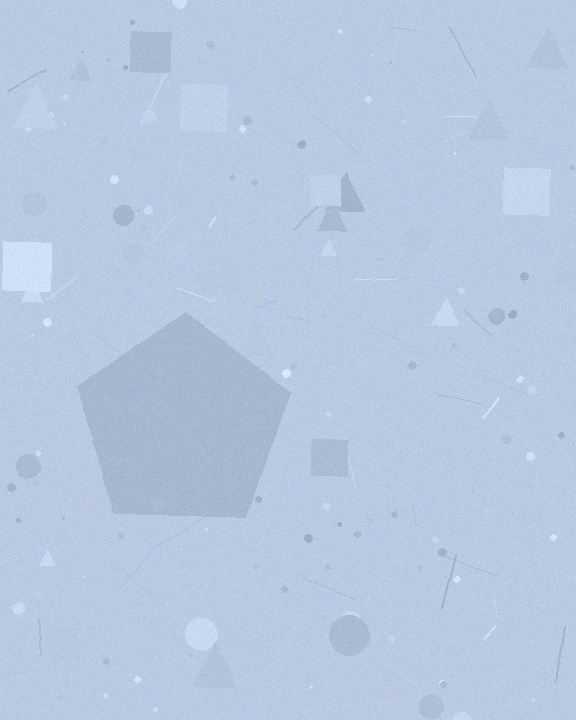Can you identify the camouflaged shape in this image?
The camouflaged shape is a pentagon.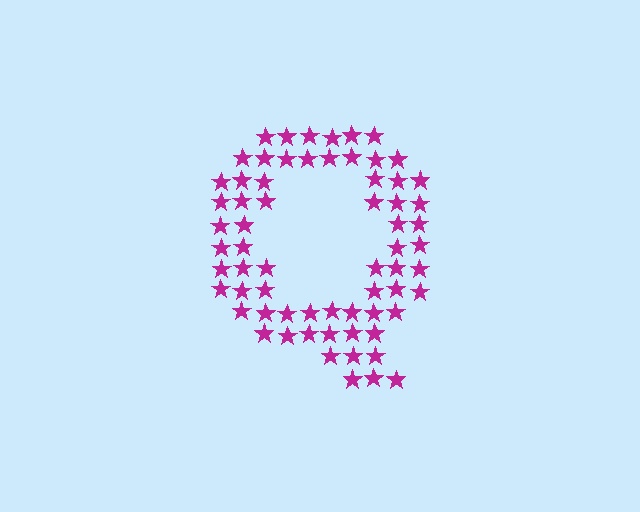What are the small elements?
The small elements are stars.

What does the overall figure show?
The overall figure shows the letter Q.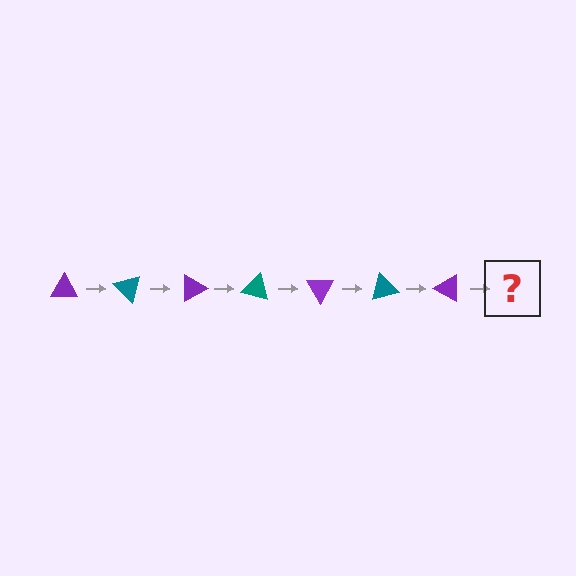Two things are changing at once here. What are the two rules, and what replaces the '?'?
The two rules are that it rotates 45 degrees each step and the color cycles through purple and teal. The '?' should be a teal triangle, rotated 315 degrees from the start.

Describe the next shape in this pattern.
It should be a teal triangle, rotated 315 degrees from the start.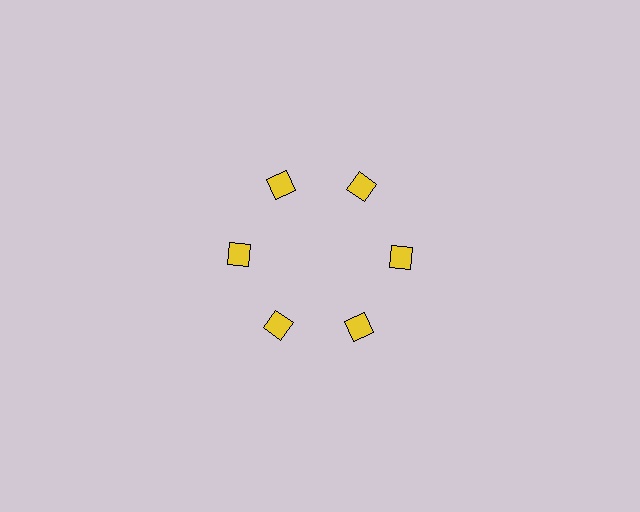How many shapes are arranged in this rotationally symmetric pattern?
There are 6 shapes, arranged in 6 groups of 1.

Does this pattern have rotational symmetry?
Yes, this pattern has 6-fold rotational symmetry. It looks the same after rotating 60 degrees around the center.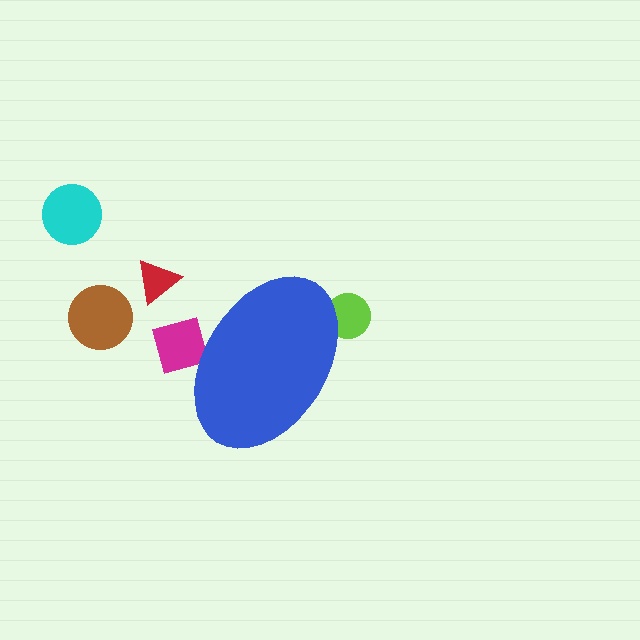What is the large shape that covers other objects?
A blue ellipse.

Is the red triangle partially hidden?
No, the red triangle is fully visible.